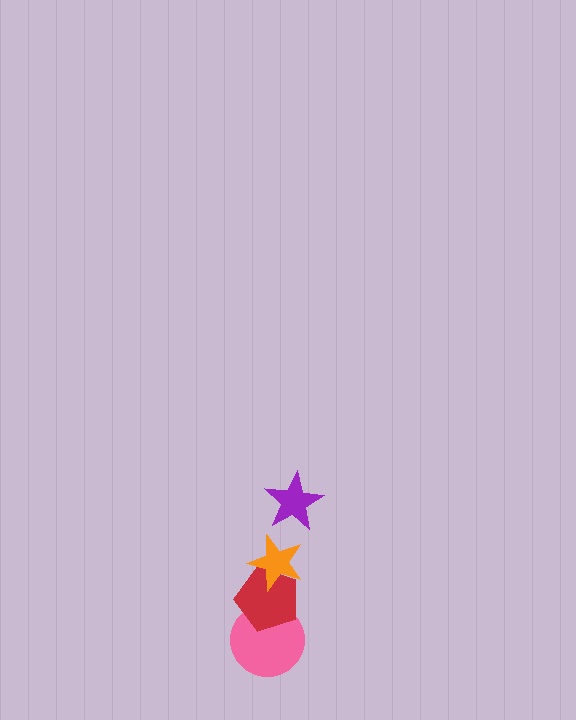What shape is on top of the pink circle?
The red pentagon is on top of the pink circle.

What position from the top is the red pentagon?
The red pentagon is 3rd from the top.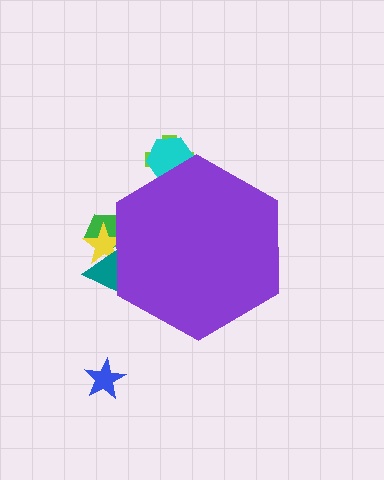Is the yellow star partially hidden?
Yes, the yellow star is partially hidden behind the purple hexagon.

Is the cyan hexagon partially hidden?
Yes, the cyan hexagon is partially hidden behind the purple hexagon.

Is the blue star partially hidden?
No, the blue star is fully visible.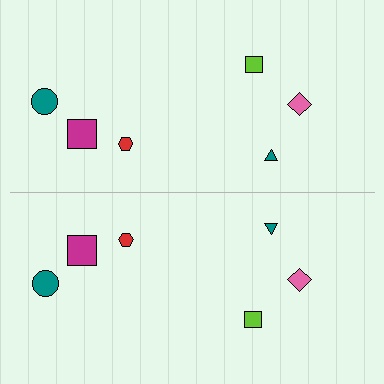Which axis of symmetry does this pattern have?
The pattern has a horizontal axis of symmetry running through the center of the image.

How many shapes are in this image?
There are 12 shapes in this image.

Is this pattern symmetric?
Yes, this pattern has bilateral (reflection) symmetry.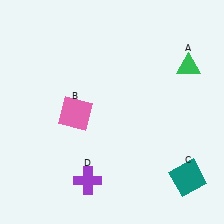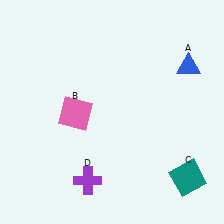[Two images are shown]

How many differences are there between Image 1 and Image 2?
There is 1 difference between the two images.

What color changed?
The triangle (A) changed from green in Image 1 to blue in Image 2.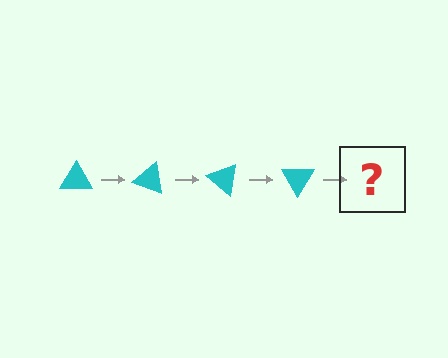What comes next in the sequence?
The next element should be a cyan triangle rotated 80 degrees.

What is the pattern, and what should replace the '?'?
The pattern is that the triangle rotates 20 degrees each step. The '?' should be a cyan triangle rotated 80 degrees.